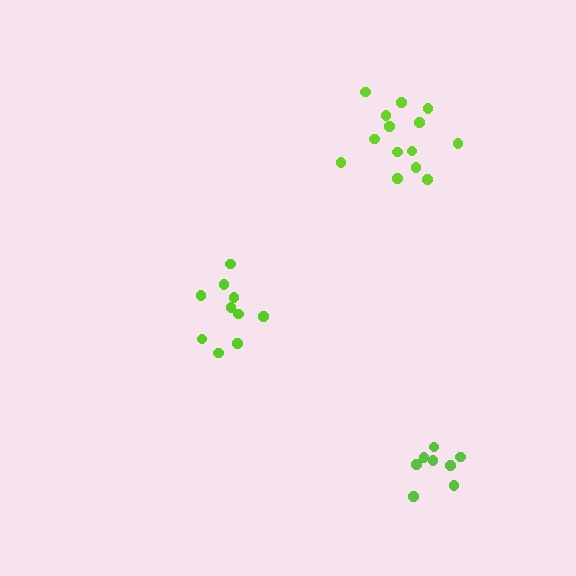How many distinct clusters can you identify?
There are 3 distinct clusters.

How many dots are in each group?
Group 1: 14 dots, Group 2: 10 dots, Group 3: 8 dots (32 total).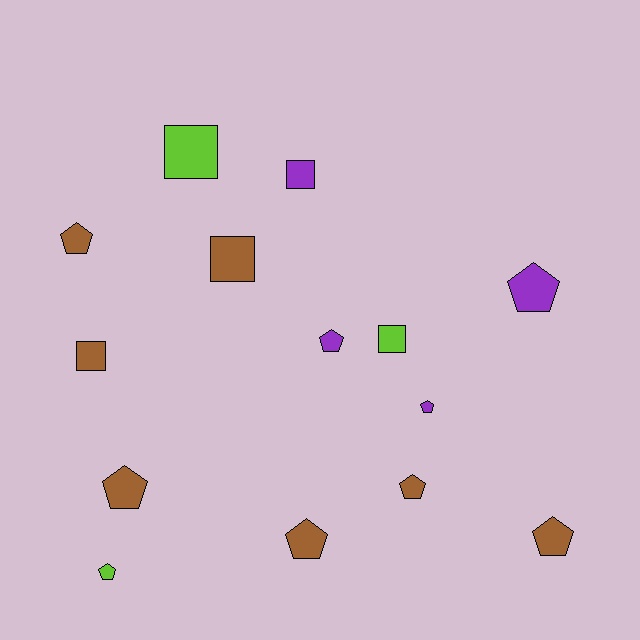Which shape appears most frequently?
Pentagon, with 9 objects.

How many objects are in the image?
There are 14 objects.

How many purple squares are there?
There is 1 purple square.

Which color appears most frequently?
Brown, with 7 objects.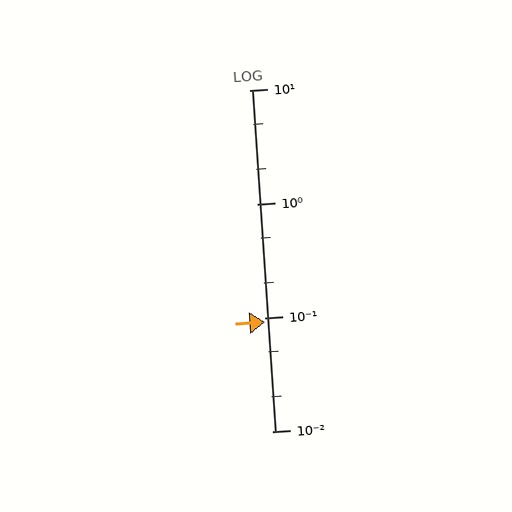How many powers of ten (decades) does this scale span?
The scale spans 3 decades, from 0.01 to 10.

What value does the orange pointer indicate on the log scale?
The pointer indicates approximately 0.092.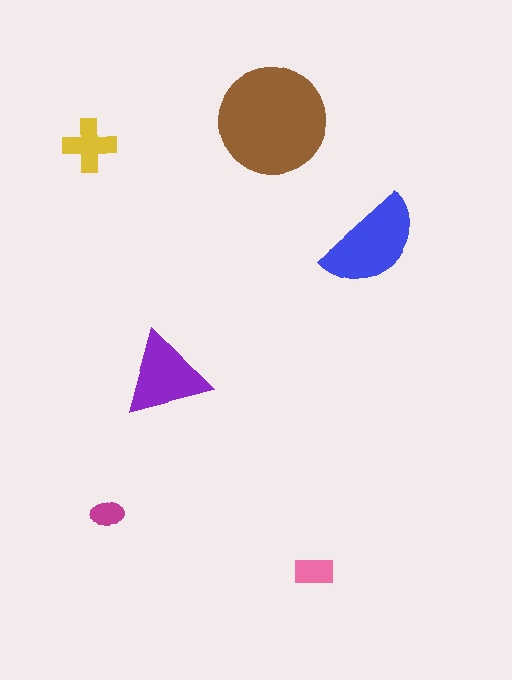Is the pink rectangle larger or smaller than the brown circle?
Smaller.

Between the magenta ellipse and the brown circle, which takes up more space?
The brown circle.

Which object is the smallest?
The magenta ellipse.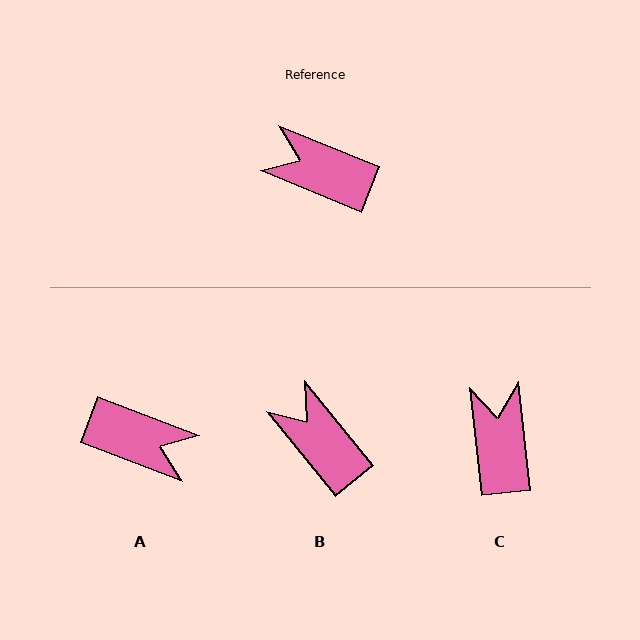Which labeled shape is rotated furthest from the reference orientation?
A, about 179 degrees away.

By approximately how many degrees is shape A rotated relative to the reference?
Approximately 179 degrees clockwise.